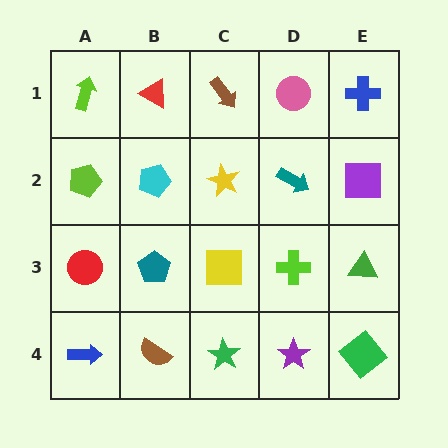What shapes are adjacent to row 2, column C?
A brown arrow (row 1, column C), a yellow square (row 3, column C), a cyan pentagon (row 2, column B), a teal arrow (row 2, column D).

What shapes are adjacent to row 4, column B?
A teal pentagon (row 3, column B), a blue arrow (row 4, column A), a green star (row 4, column C).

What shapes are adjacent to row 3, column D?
A teal arrow (row 2, column D), a purple star (row 4, column D), a yellow square (row 3, column C), a green triangle (row 3, column E).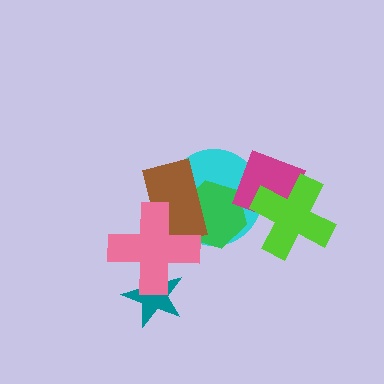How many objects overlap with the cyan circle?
5 objects overlap with the cyan circle.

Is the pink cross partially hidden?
No, no other shape covers it.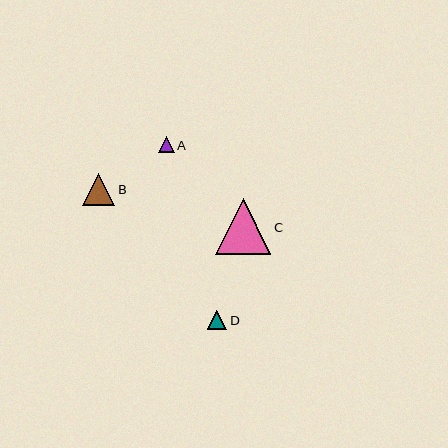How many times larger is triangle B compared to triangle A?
Triangle B is approximately 2.0 times the size of triangle A.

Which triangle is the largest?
Triangle C is the largest with a size of approximately 55 pixels.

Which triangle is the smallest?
Triangle A is the smallest with a size of approximately 16 pixels.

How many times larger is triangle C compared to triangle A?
Triangle C is approximately 3.5 times the size of triangle A.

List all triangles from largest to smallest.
From largest to smallest: C, B, D, A.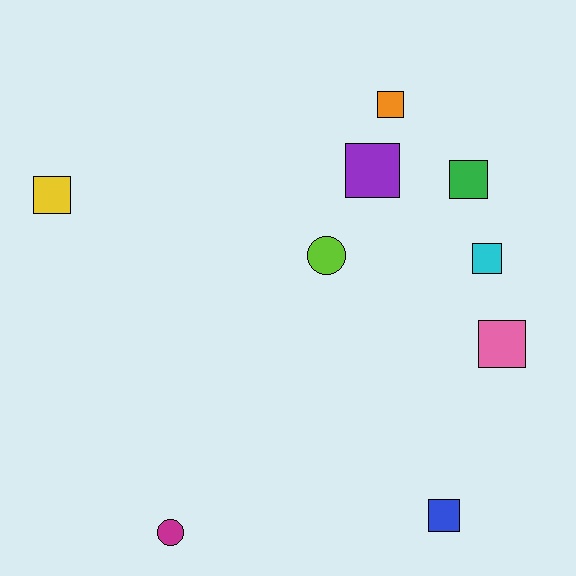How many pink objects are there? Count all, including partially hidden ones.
There is 1 pink object.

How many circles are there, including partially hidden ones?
There are 2 circles.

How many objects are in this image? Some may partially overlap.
There are 9 objects.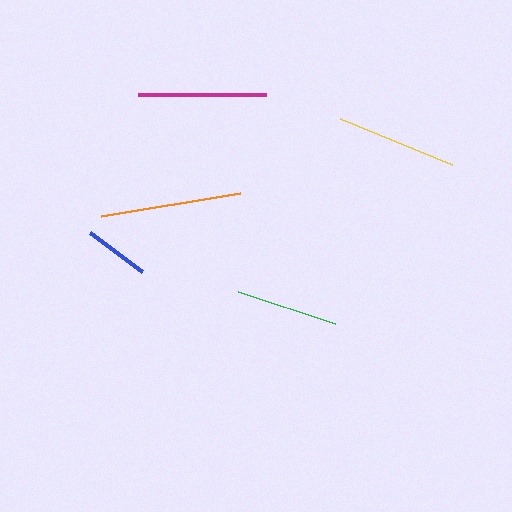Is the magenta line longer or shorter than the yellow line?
The magenta line is longer than the yellow line.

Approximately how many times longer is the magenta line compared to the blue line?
The magenta line is approximately 2.0 times the length of the blue line.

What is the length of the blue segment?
The blue segment is approximately 65 pixels long.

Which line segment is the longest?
The orange line is the longest at approximately 141 pixels.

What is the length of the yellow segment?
The yellow segment is approximately 121 pixels long.